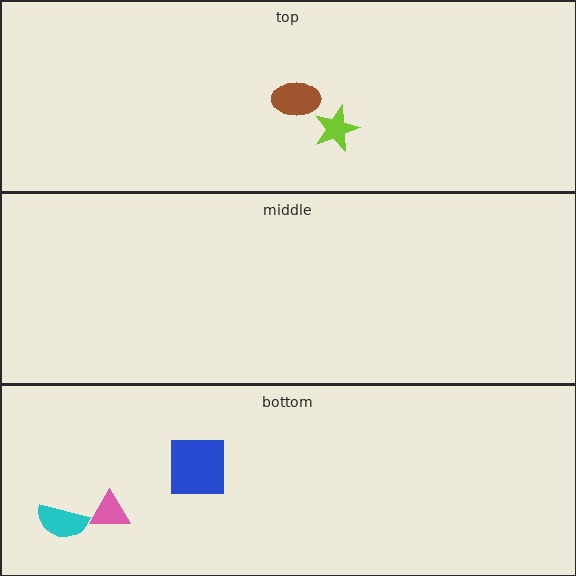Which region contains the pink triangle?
The bottom region.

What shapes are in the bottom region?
The blue square, the cyan semicircle, the pink triangle.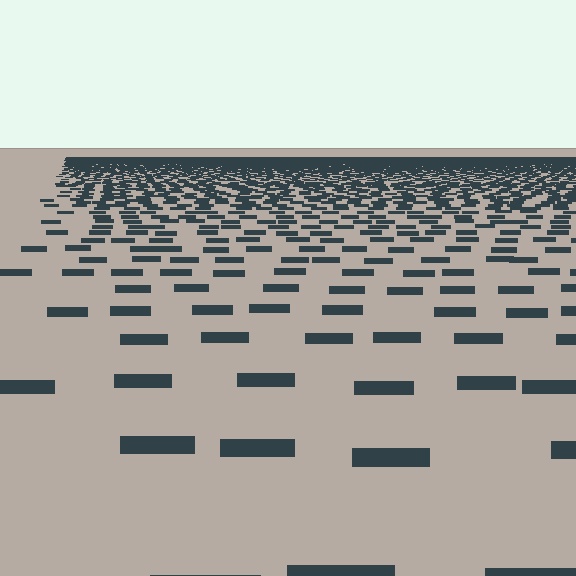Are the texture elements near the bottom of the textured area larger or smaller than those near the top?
Larger. Near the bottom, elements are closer to the viewer and appear at a bigger on-screen size.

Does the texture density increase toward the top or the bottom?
Density increases toward the top.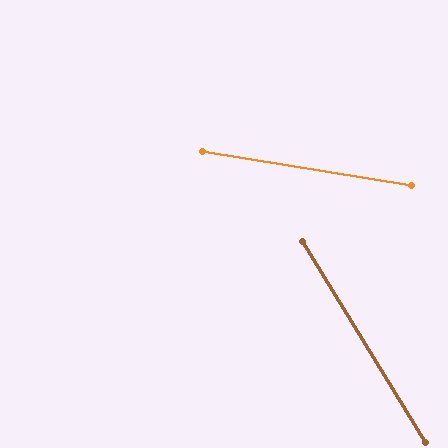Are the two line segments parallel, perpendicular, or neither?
Neither parallel nor perpendicular — they differ by about 50°.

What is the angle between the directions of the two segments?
Approximately 50 degrees.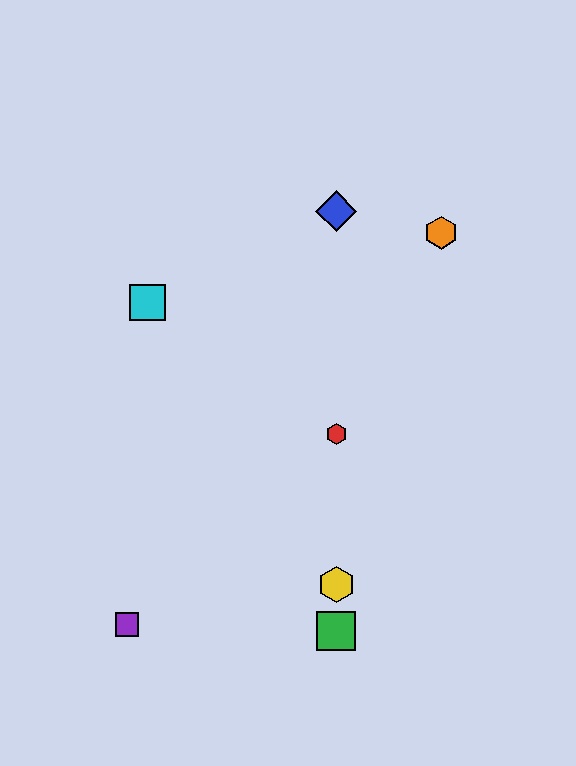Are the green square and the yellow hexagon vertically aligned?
Yes, both are at x≈336.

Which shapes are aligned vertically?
The red hexagon, the blue diamond, the green square, the yellow hexagon are aligned vertically.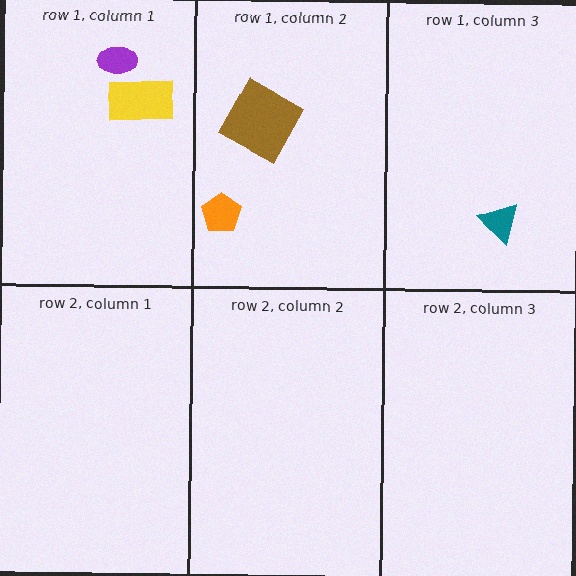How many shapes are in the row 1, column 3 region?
1.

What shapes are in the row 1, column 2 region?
The brown square, the orange pentagon.